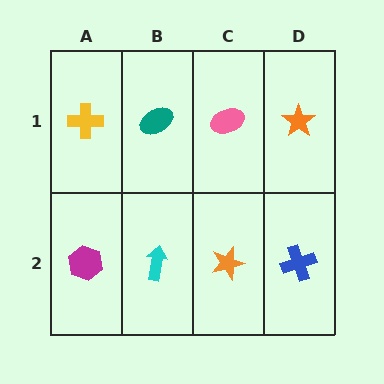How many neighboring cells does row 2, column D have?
2.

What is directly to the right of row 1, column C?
An orange star.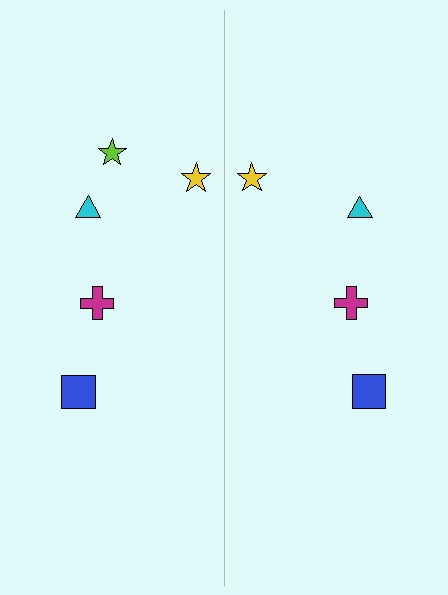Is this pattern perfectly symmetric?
No, the pattern is not perfectly symmetric. A lime star is missing from the right side.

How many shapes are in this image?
There are 9 shapes in this image.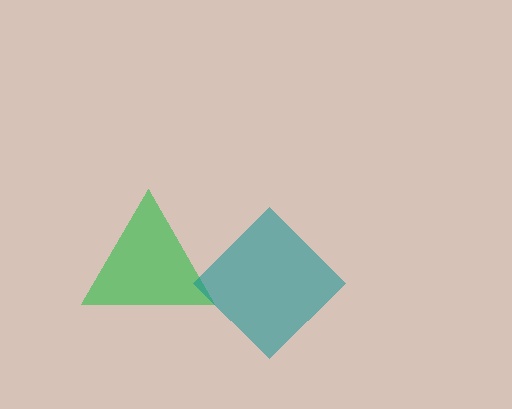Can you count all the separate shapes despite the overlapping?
Yes, there are 2 separate shapes.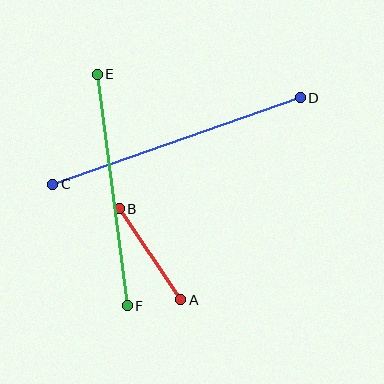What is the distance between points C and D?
The distance is approximately 262 pixels.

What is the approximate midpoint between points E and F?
The midpoint is at approximately (112, 190) pixels.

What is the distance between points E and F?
The distance is approximately 233 pixels.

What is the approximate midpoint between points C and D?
The midpoint is at approximately (177, 141) pixels.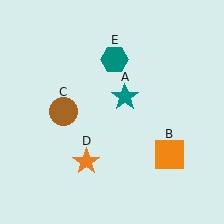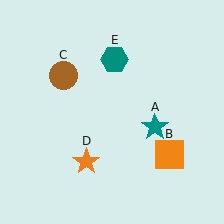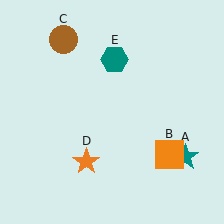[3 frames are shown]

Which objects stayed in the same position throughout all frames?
Orange square (object B) and orange star (object D) and teal hexagon (object E) remained stationary.